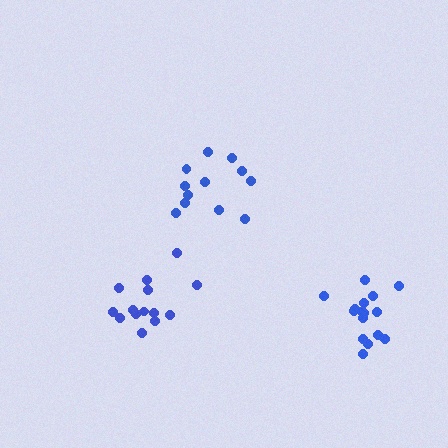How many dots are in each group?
Group 1: 14 dots, Group 2: 16 dots, Group 3: 12 dots (42 total).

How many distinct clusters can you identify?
There are 3 distinct clusters.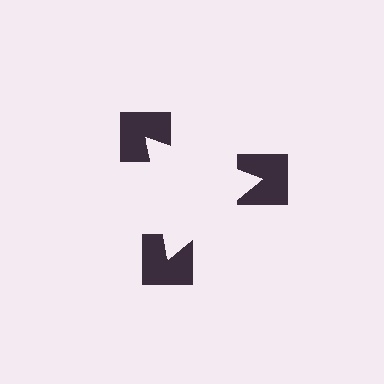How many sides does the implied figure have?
3 sides.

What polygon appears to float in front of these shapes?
An illusory triangle — its edges are inferred from the aligned wedge cuts in the notched squares, not physically drawn.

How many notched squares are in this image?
There are 3 — one at each vertex of the illusory triangle.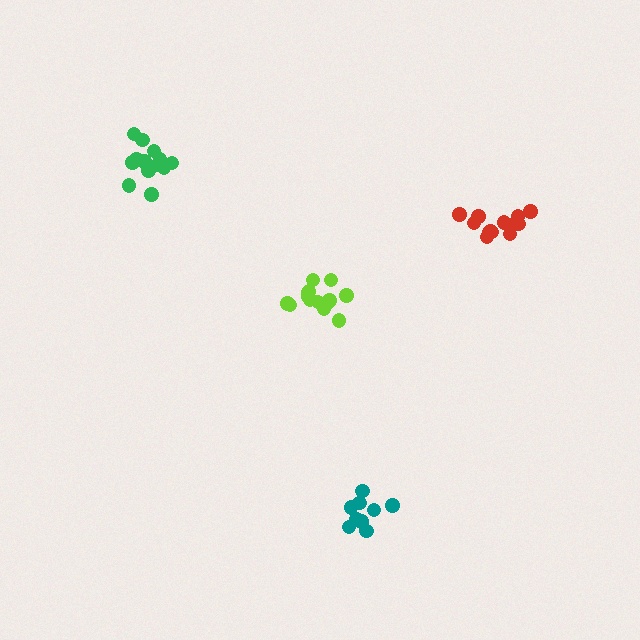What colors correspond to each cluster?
The clusters are colored: red, teal, lime, green.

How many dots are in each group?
Group 1: 13 dots, Group 2: 9 dots, Group 3: 14 dots, Group 4: 13 dots (49 total).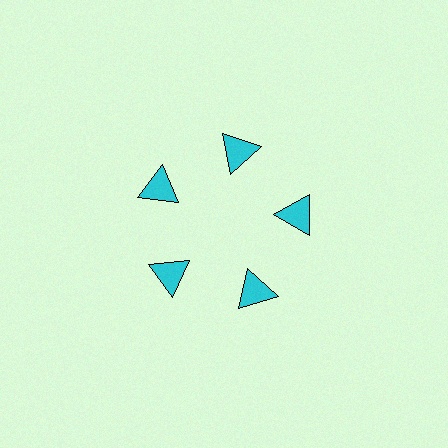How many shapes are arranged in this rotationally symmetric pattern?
There are 5 shapes, arranged in 5 groups of 1.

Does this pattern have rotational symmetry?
Yes, this pattern has 5-fold rotational symmetry. It looks the same after rotating 72 degrees around the center.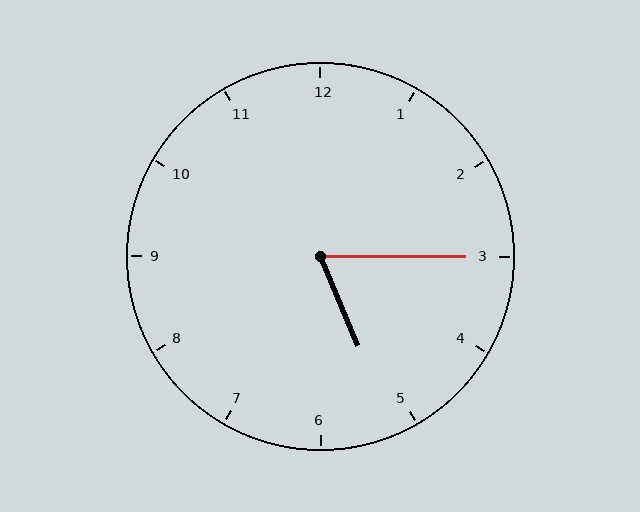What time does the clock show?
5:15.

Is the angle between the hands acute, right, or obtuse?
It is acute.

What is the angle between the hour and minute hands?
Approximately 68 degrees.